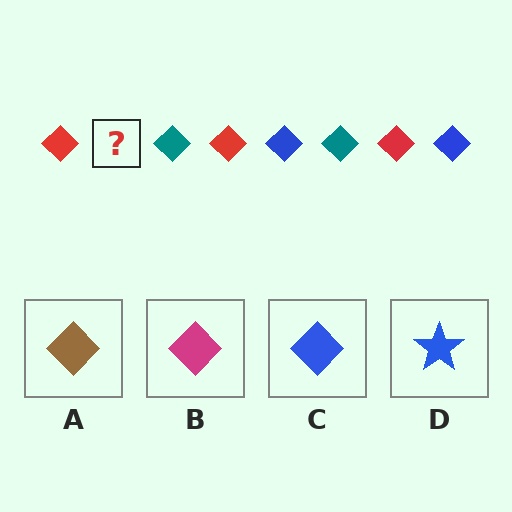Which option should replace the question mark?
Option C.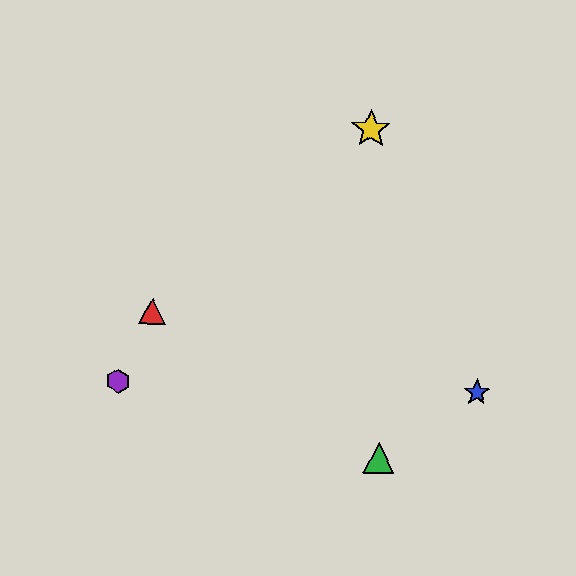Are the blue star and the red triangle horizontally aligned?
No, the blue star is at y≈392 and the red triangle is at y≈311.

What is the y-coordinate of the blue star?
The blue star is at y≈392.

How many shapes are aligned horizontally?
2 shapes (the blue star, the purple hexagon) are aligned horizontally.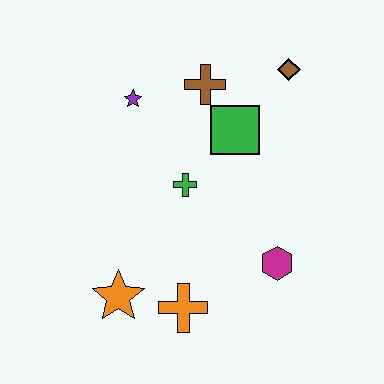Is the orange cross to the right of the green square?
No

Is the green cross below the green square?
Yes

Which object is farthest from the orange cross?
The brown diamond is farthest from the orange cross.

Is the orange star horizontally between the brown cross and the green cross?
No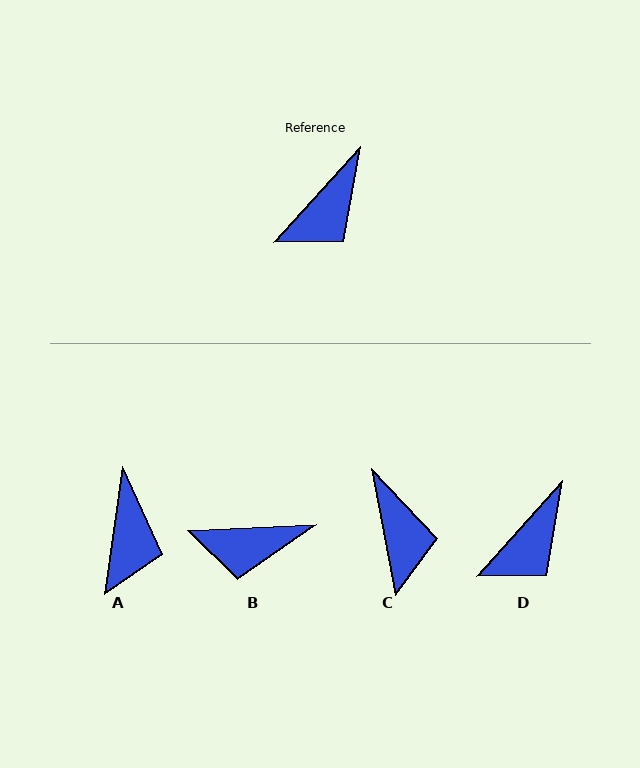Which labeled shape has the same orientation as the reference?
D.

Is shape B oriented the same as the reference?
No, it is off by about 45 degrees.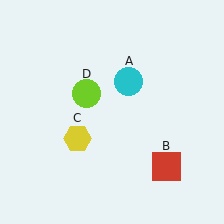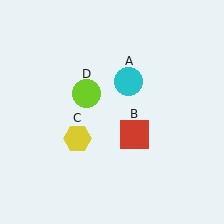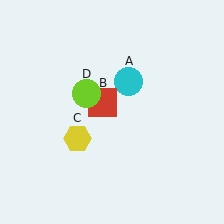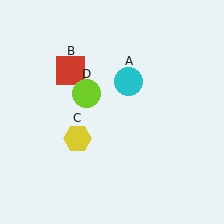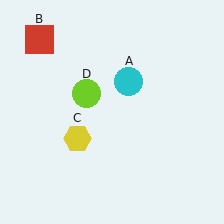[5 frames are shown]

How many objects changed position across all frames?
1 object changed position: red square (object B).